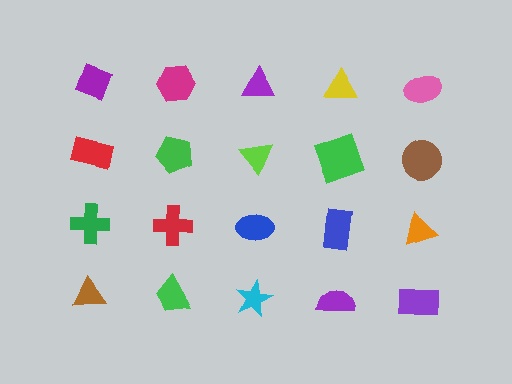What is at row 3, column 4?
A blue rectangle.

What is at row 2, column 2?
A green pentagon.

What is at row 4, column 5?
A purple rectangle.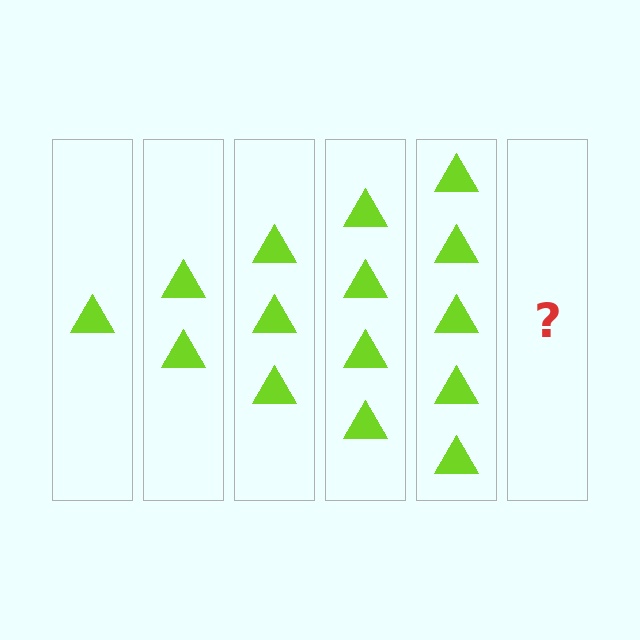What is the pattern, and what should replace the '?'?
The pattern is that each step adds one more triangle. The '?' should be 6 triangles.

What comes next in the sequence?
The next element should be 6 triangles.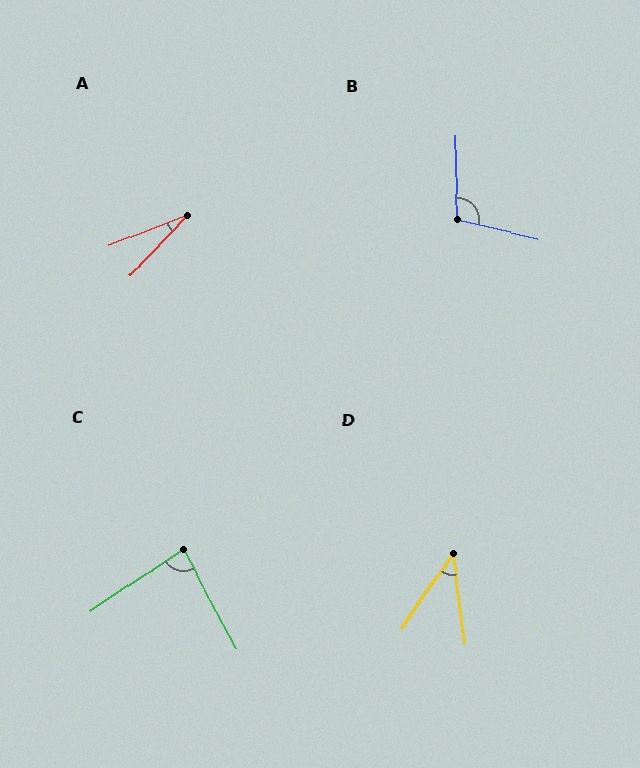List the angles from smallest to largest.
A (24°), D (42°), C (84°), B (105°).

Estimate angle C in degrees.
Approximately 84 degrees.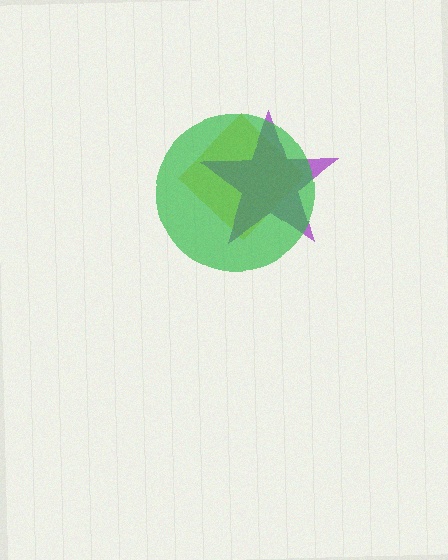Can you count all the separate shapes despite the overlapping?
Yes, there are 3 separate shapes.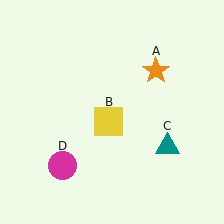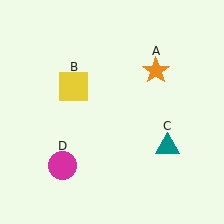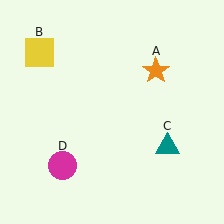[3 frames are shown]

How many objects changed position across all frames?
1 object changed position: yellow square (object B).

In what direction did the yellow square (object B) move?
The yellow square (object B) moved up and to the left.